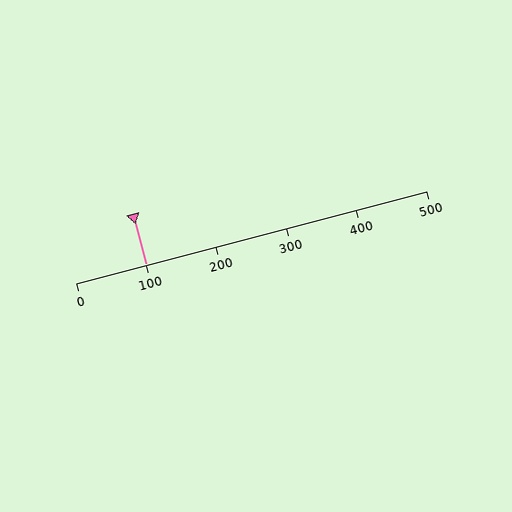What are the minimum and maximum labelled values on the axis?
The axis runs from 0 to 500.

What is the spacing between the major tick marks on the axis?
The major ticks are spaced 100 apart.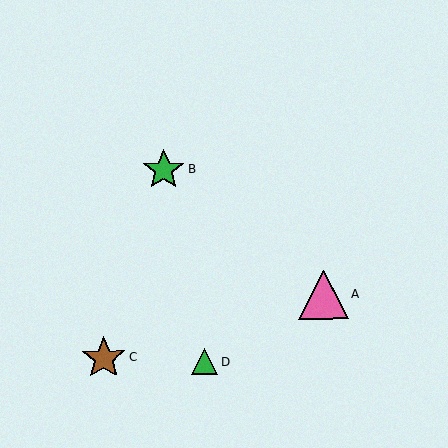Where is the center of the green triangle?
The center of the green triangle is at (205, 362).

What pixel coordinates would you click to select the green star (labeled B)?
Click at (164, 170) to select the green star B.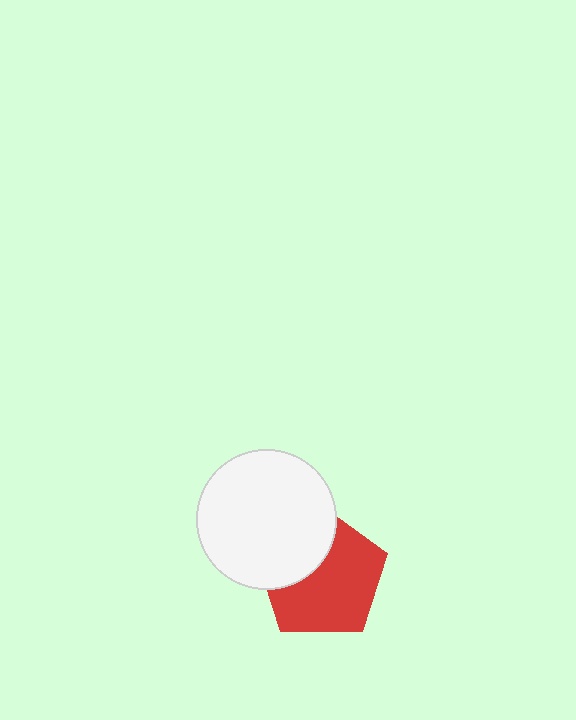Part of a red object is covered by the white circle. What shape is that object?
It is a pentagon.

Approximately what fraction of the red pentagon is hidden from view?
Roughly 34% of the red pentagon is hidden behind the white circle.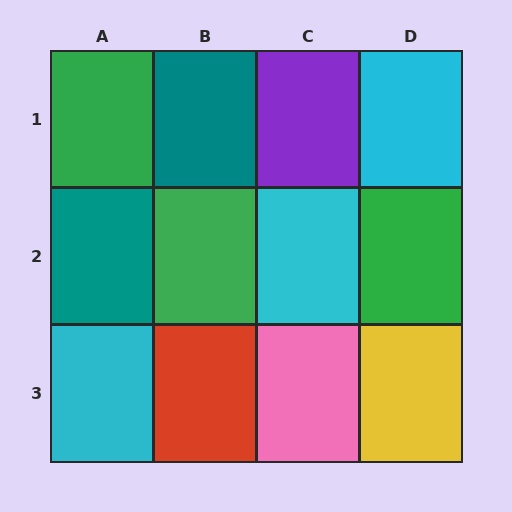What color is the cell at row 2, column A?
Teal.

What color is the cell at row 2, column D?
Green.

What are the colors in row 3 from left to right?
Cyan, red, pink, yellow.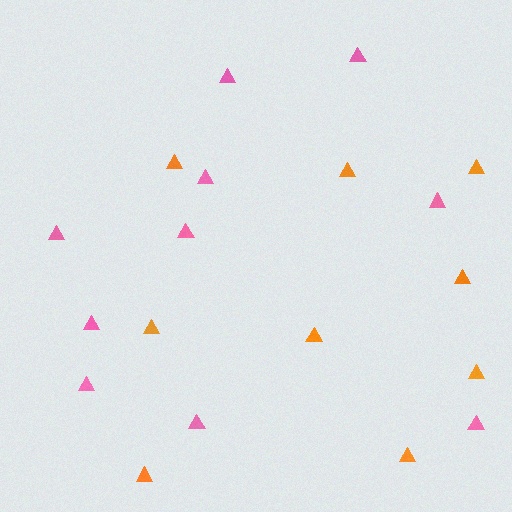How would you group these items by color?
There are 2 groups: one group of pink triangles (10) and one group of orange triangles (9).